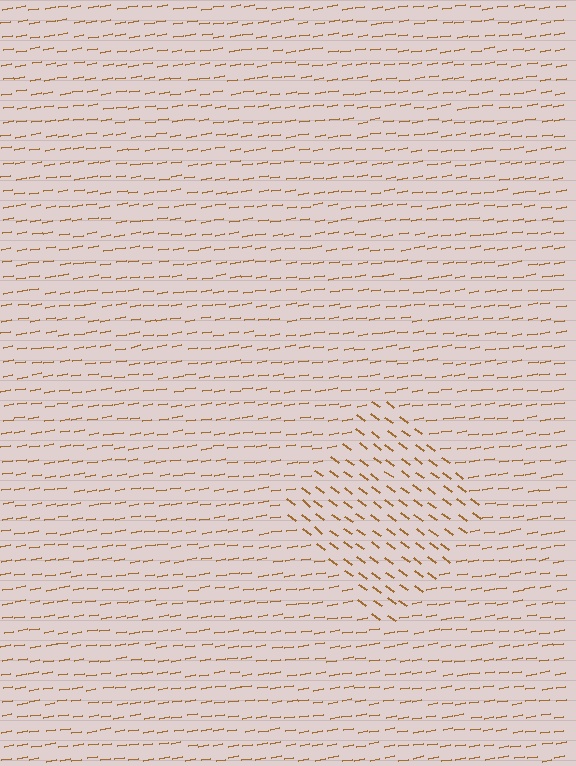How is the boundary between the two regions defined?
The boundary is defined purely by a change in line orientation (approximately 45 degrees difference). All lines are the same color and thickness.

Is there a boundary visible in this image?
Yes, there is a texture boundary formed by a change in line orientation.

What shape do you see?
I see a diamond.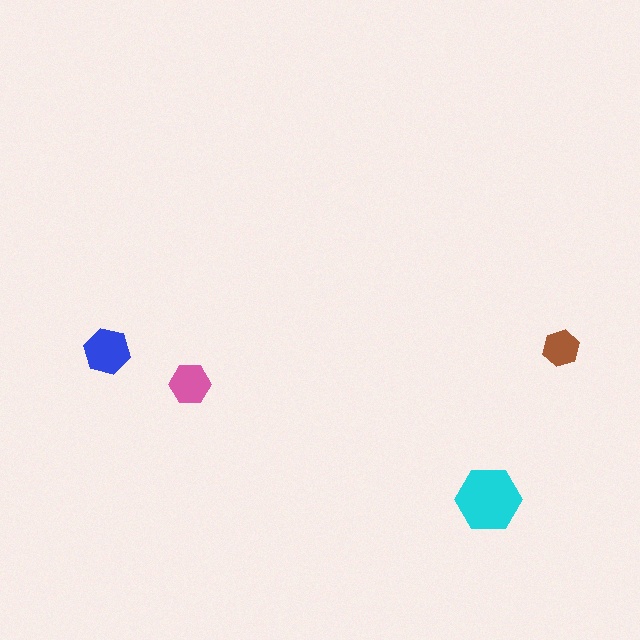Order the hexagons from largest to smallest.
the cyan one, the blue one, the pink one, the brown one.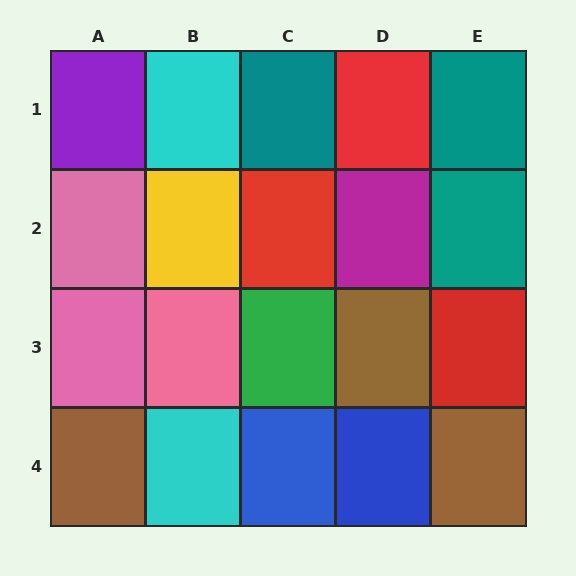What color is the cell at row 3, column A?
Pink.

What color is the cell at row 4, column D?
Blue.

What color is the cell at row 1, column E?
Teal.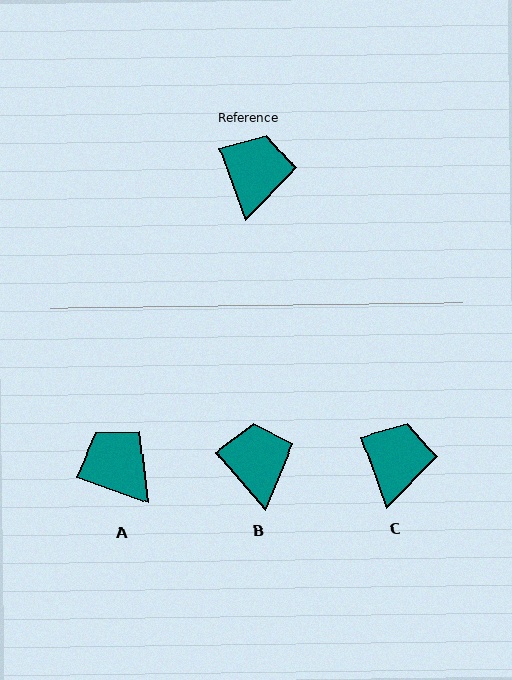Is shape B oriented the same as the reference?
No, it is off by about 22 degrees.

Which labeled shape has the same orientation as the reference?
C.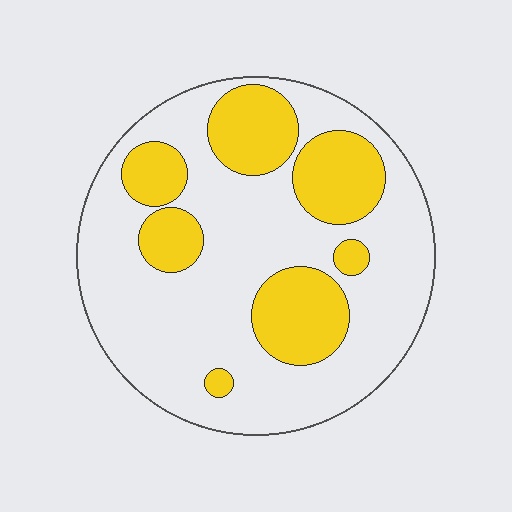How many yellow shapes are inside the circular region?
7.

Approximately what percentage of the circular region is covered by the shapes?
Approximately 30%.